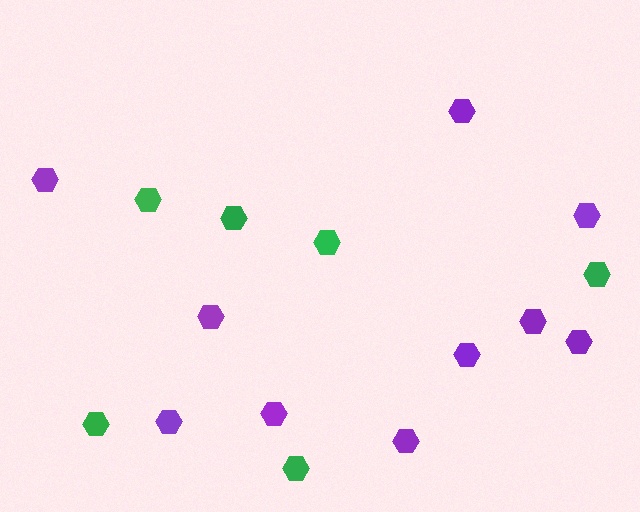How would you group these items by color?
There are 2 groups: one group of purple hexagons (10) and one group of green hexagons (6).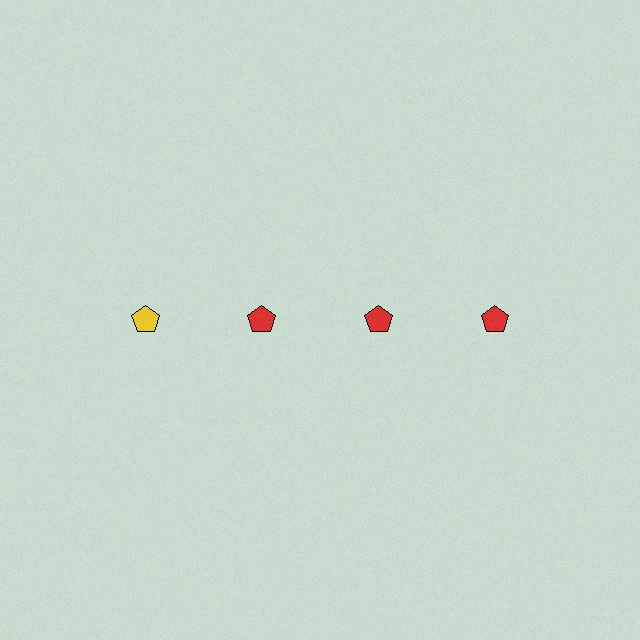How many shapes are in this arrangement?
There are 4 shapes arranged in a grid pattern.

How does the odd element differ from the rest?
It has a different color: yellow instead of red.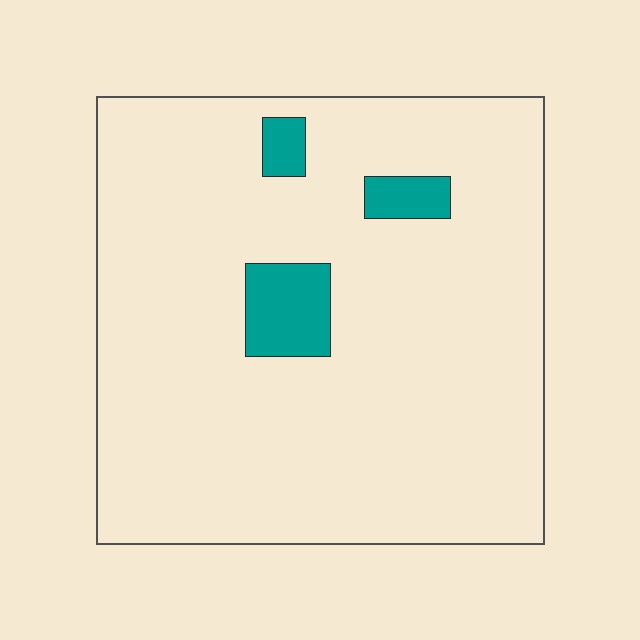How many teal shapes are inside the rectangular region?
3.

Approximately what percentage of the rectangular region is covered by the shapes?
Approximately 5%.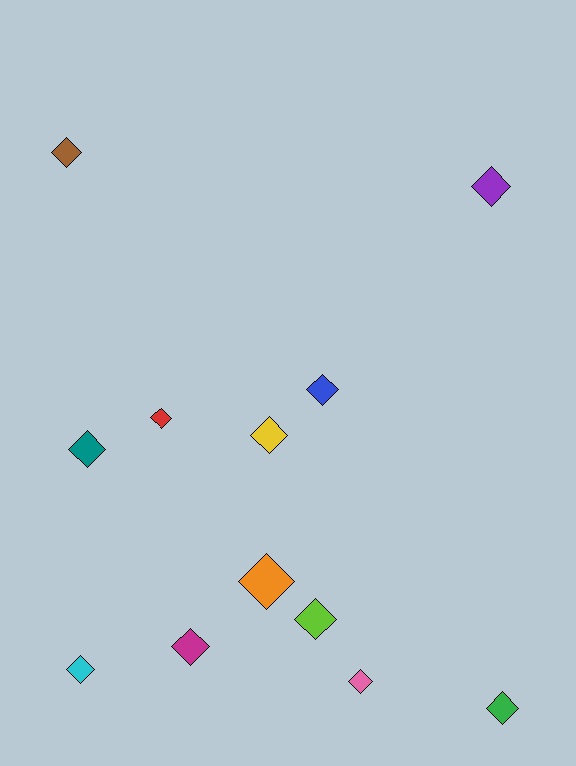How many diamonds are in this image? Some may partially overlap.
There are 12 diamonds.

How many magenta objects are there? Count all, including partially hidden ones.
There is 1 magenta object.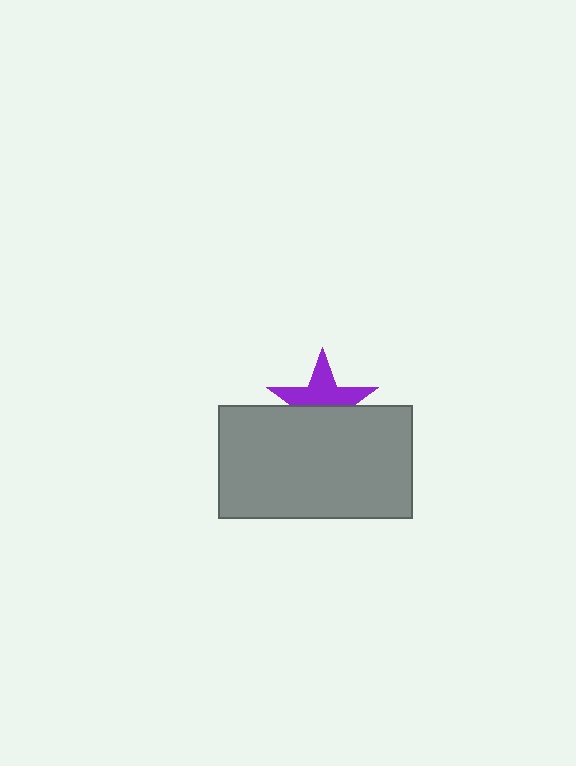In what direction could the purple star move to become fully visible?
The purple star could move up. That would shift it out from behind the gray rectangle entirely.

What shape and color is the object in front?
The object in front is a gray rectangle.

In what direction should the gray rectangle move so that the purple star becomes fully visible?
The gray rectangle should move down. That is the shortest direction to clear the overlap and leave the purple star fully visible.